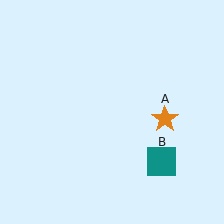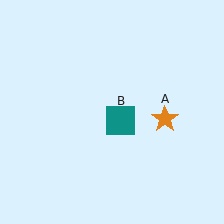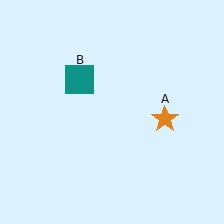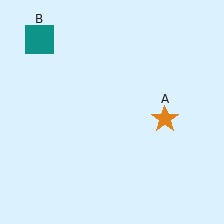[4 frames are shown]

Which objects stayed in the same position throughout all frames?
Orange star (object A) remained stationary.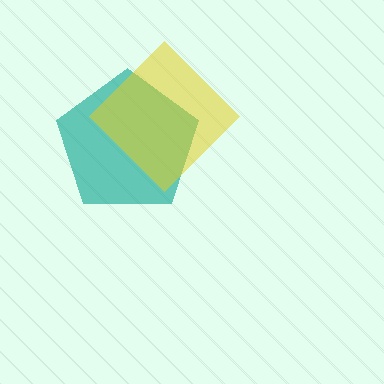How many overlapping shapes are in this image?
There are 2 overlapping shapes in the image.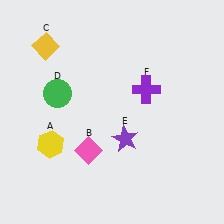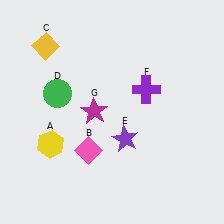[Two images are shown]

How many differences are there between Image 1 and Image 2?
There is 1 difference between the two images.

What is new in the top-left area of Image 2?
A magenta star (G) was added in the top-left area of Image 2.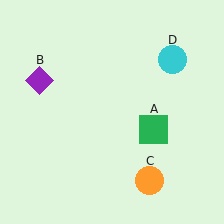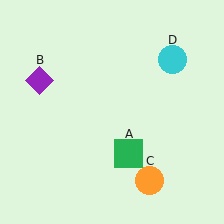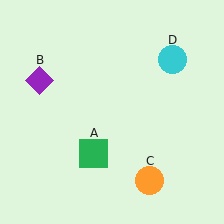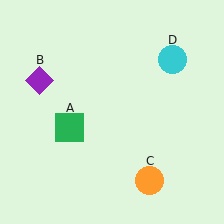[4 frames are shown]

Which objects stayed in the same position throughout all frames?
Purple diamond (object B) and orange circle (object C) and cyan circle (object D) remained stationary.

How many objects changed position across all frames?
1 object changed position: green square (object A).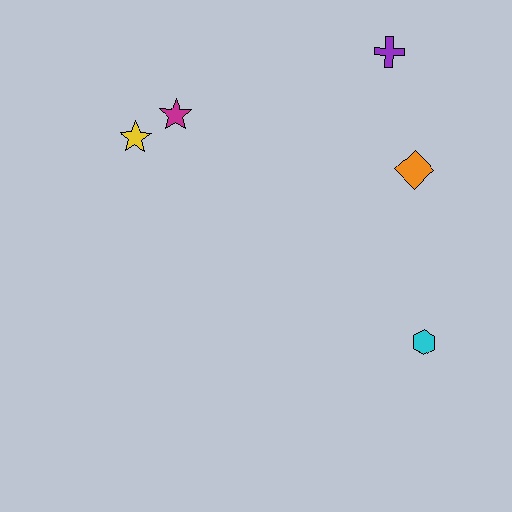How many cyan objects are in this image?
There is 1 cyan object.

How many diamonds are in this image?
There is 1 diamond.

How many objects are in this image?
There are 5 objects.